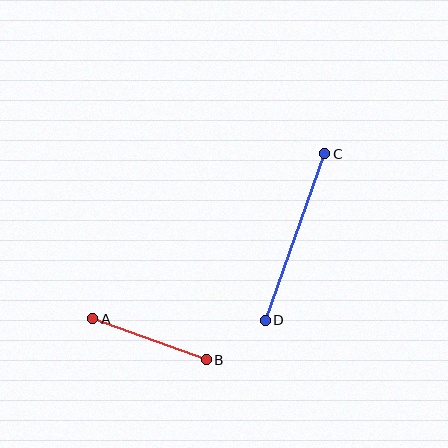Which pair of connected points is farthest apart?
Points C and D are farthest apart.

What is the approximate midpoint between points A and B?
The midpoint is at approximately (150, 339) pixels.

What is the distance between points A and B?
The distance is approximately 121 pixels.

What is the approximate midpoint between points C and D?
The midpoint is at approximately (295, 237) pixels.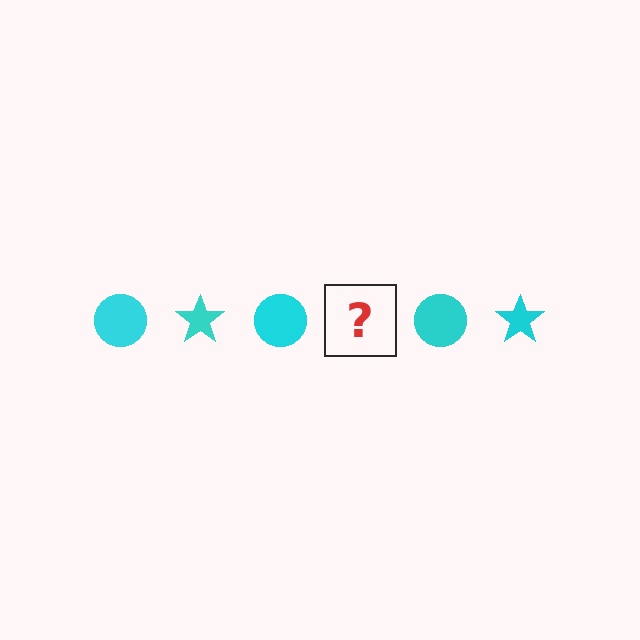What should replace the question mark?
The question mark should be replaced with a cyan star.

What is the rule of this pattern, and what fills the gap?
The rule is that the pattern cycles through circle, star shapes in cyan. The gap should be filled with a cyan star.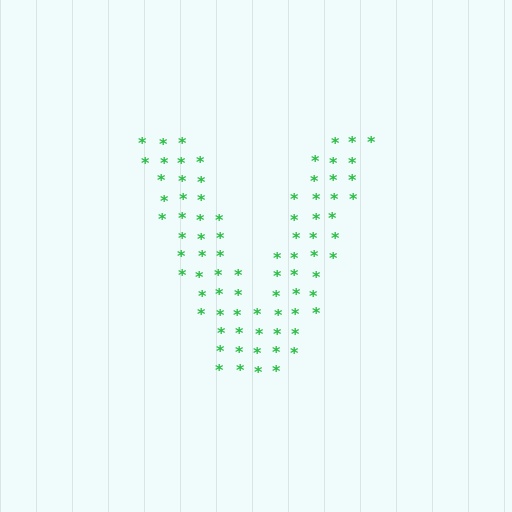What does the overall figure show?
The overall figure shows the letter V.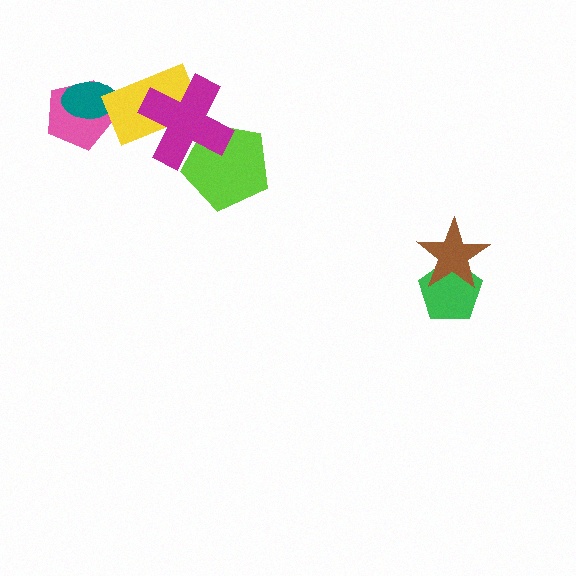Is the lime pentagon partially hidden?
Yes, it is partially covered by another shape.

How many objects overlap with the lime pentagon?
1 object overlaps with the lime pentagon.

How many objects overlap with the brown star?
1 object overlaps with the brown star.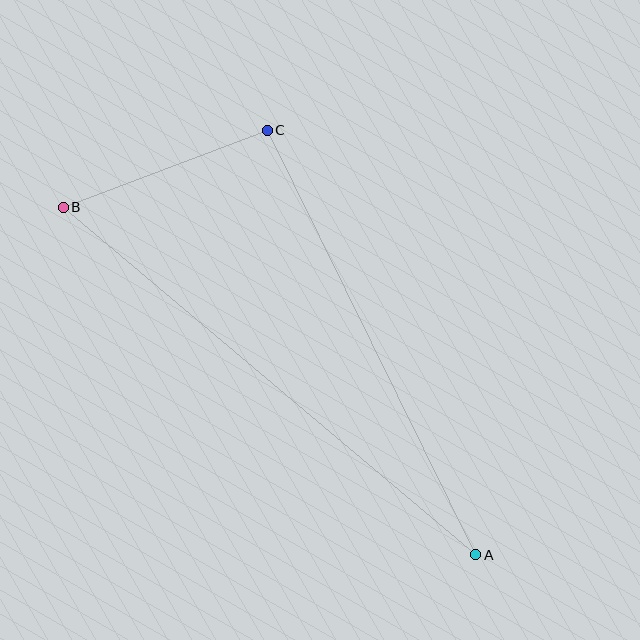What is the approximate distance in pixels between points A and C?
The distance between A and C is approximately 473 pixels.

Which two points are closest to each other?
Points B and C are closest to each other.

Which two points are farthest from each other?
Points A and B are farthest from each other.